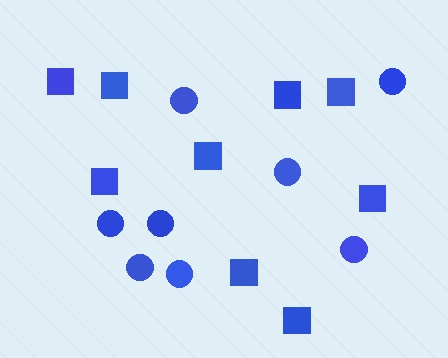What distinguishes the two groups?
There are 2 groups: one group of squares (9) and one group of circles (8).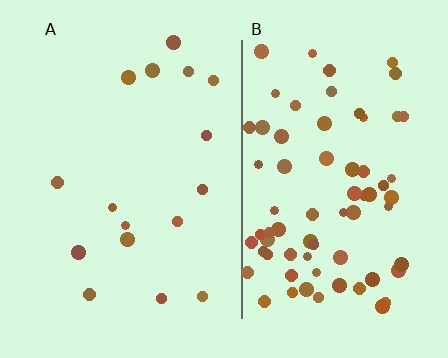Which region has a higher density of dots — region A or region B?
B (the right).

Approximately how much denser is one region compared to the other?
Approximately 4.4× — region B over region A.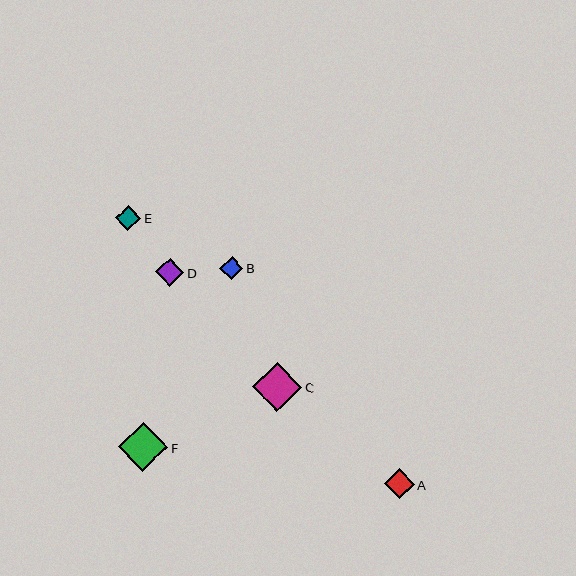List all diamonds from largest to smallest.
From largest to smallest: C, F, A, D, E, B.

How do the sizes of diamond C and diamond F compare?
Diamond C and diamond F are approximately the same size.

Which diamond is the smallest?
Diamond B is the smallest with a size of approximately 23 pixels.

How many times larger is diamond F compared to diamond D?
Diamond F is approximately 1.7 times the size of diamond D.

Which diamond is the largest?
Diamond C is the largest with a size of approximately 50 pixels.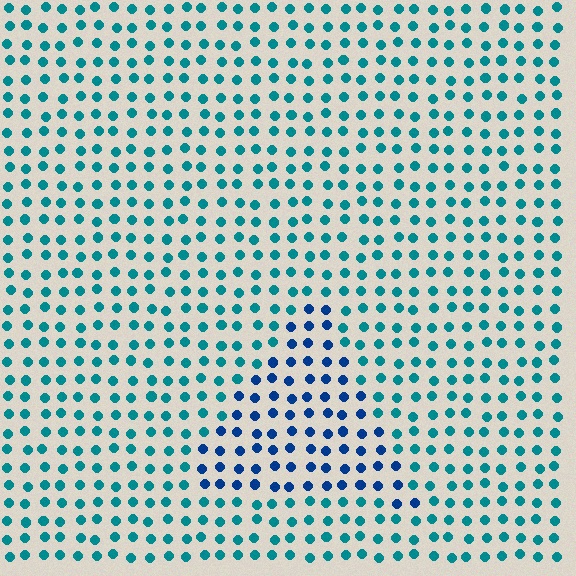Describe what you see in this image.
The image is filled with small teal elements in a uniform arrangement. A triangle-shaped region is visible where the elements are tinted to a slightly different hue, forming a subtle color boundary.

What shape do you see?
I see a triangle.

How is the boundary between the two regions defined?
The boundary is defined purely by a slight shift in hue (about 34 degrees). Spacing, size, and orientation are identical on both sides.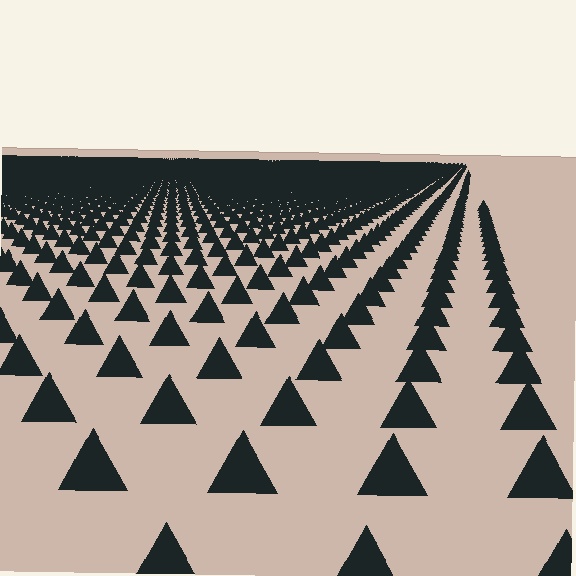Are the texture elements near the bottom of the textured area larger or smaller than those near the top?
Larger. Near the bottom, elements are closer to the viewer and appear at a bigger on-screen size.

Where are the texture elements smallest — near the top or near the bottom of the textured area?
Near the top.